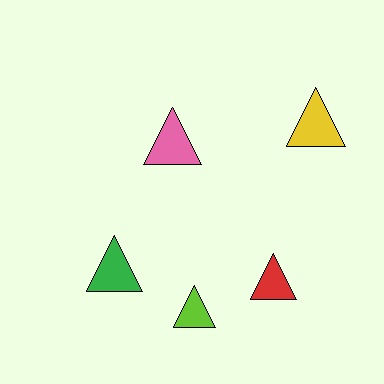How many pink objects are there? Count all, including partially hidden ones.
There is 1 pink object.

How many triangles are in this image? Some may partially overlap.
There are 5 triangles.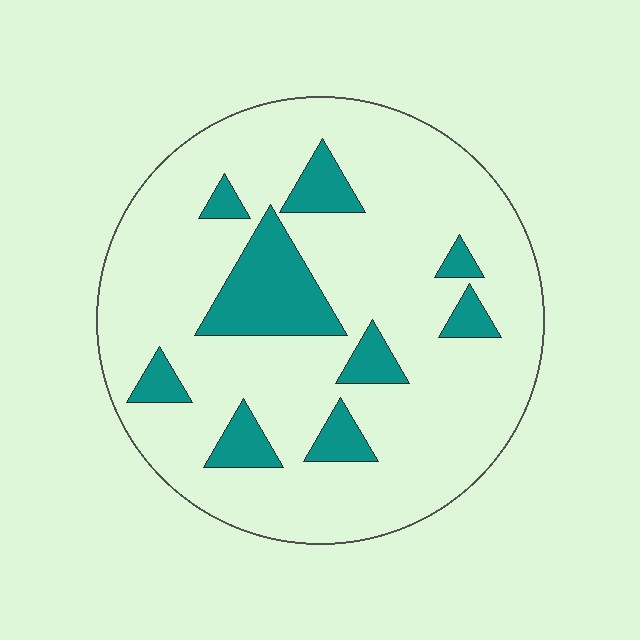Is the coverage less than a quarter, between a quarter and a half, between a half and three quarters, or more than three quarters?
Less than a quarter.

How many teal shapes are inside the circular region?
9.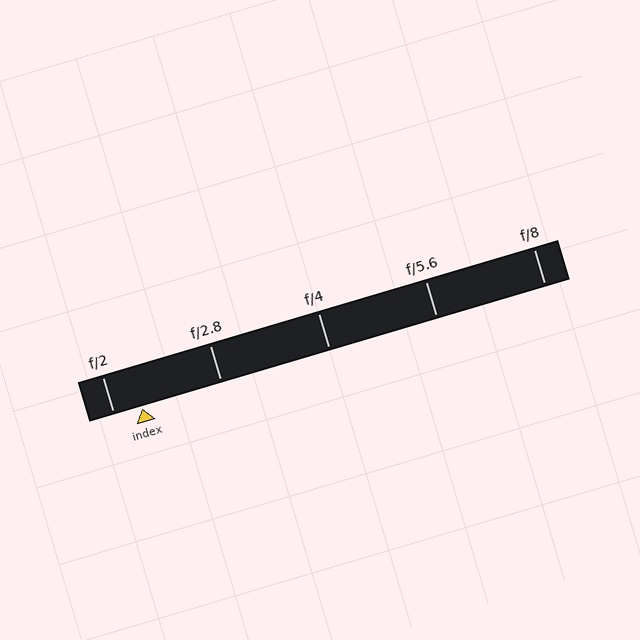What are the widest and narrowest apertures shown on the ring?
The widest aperture shown is f/2 and the narrowest is f/8.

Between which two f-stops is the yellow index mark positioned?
The index mark is between f/2 and f/2.8.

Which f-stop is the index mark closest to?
The index mark is closest to f/2.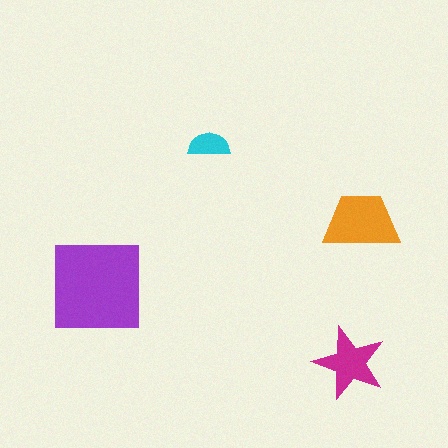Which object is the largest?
The purple square.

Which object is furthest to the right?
The orange trapezoid is rightmost.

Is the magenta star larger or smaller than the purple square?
Smaller.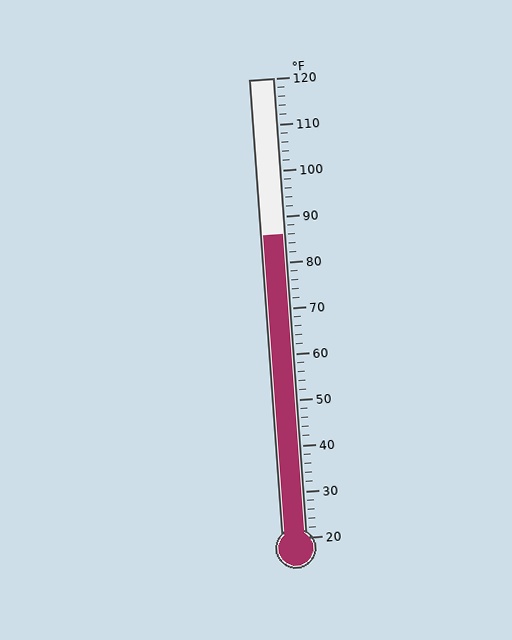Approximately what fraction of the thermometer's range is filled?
The thermometer is filled to approximately 65% of its range.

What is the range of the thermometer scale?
The thermometer scale ranges from 20°F to 120°F.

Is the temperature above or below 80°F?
The temperature is above 80°F.